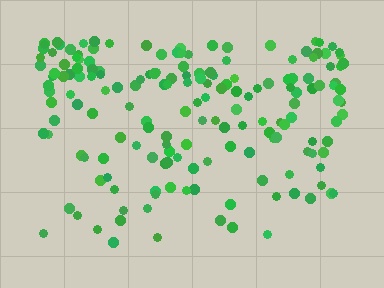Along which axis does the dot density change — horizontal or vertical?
Vertical.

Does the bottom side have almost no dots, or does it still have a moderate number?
Still a moderate number, just noticeably fewer than the top.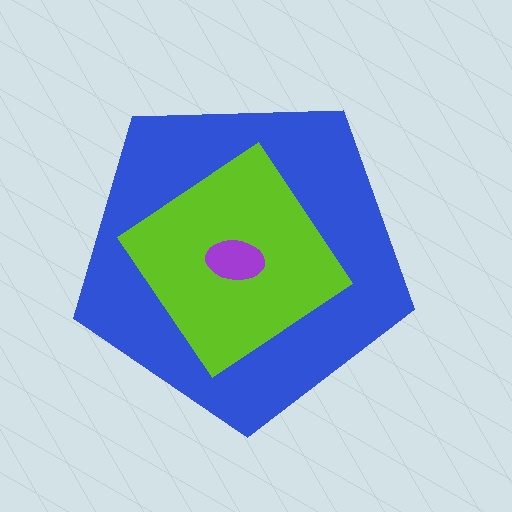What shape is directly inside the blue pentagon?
The lime diamond.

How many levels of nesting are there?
3.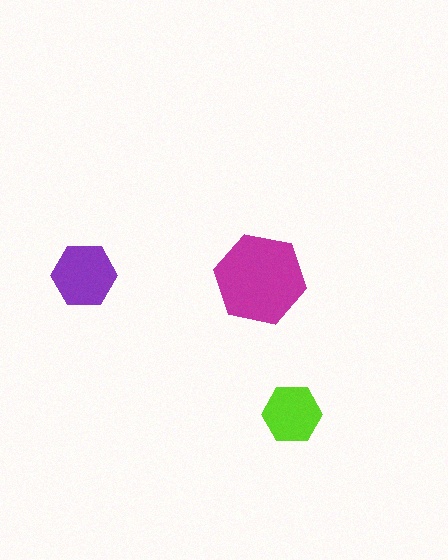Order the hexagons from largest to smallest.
the magenta one, the purple one, the lime one.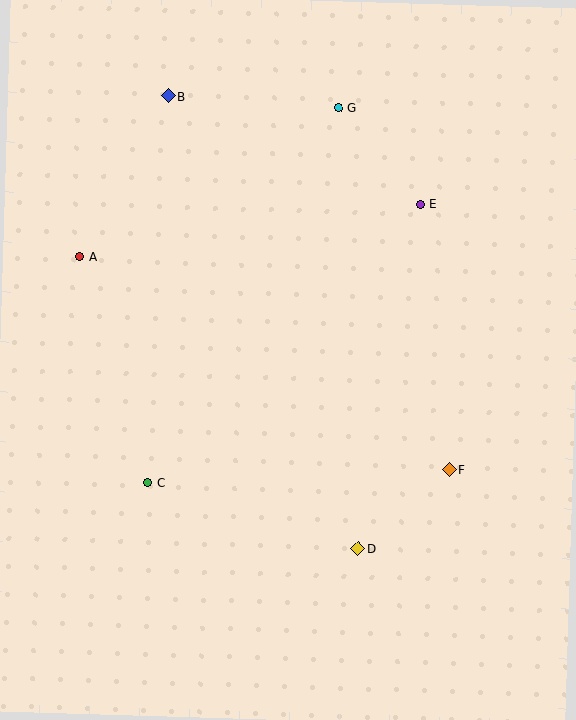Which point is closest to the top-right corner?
Point E is closest to the top-right corner.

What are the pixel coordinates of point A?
Point A is at (80, 257).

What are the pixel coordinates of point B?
Point B is at (168, 96).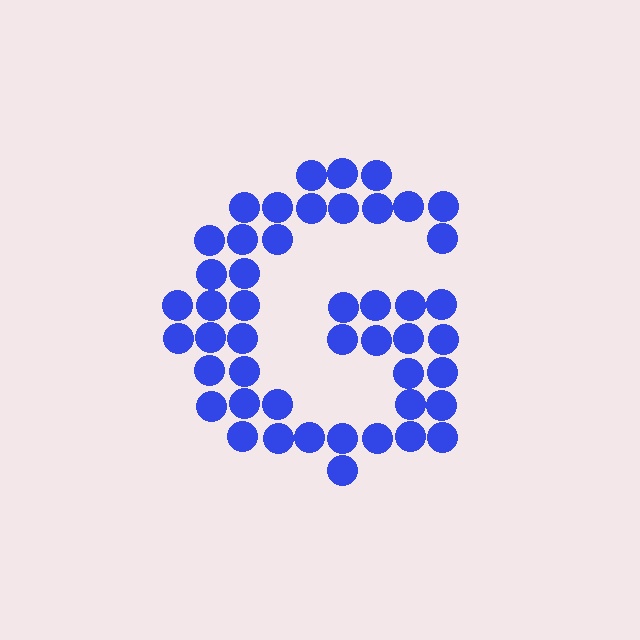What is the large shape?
The large shape is the letter G.